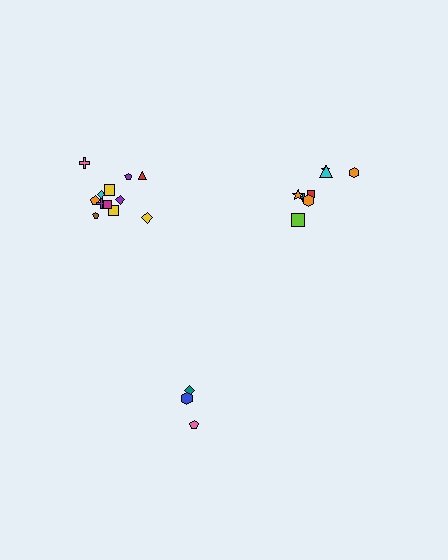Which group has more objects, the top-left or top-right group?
The top-left group.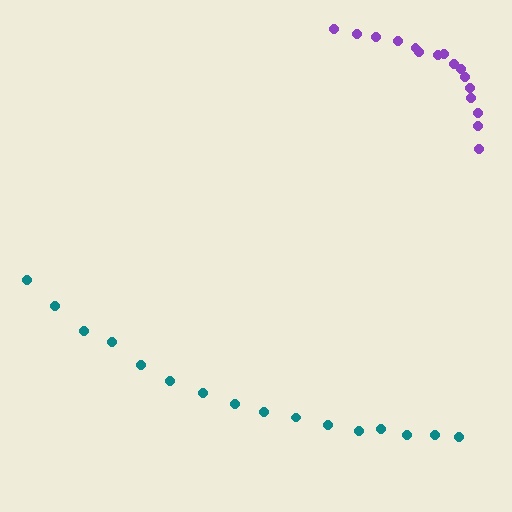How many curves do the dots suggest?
There are 2 distinct paths.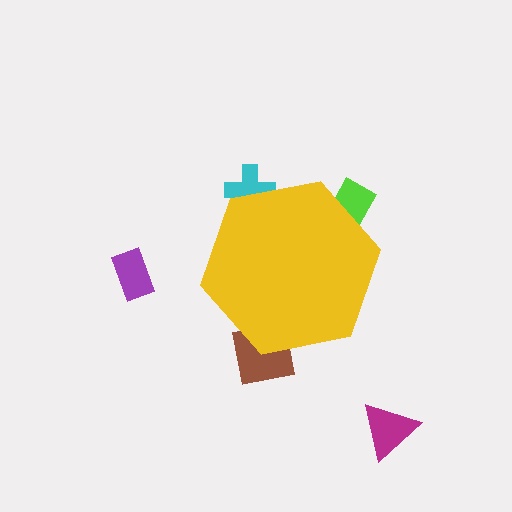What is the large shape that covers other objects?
A yellow hexagon.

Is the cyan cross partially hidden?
Yes, the cyan cross is partially hidden behind the yellow hexagon.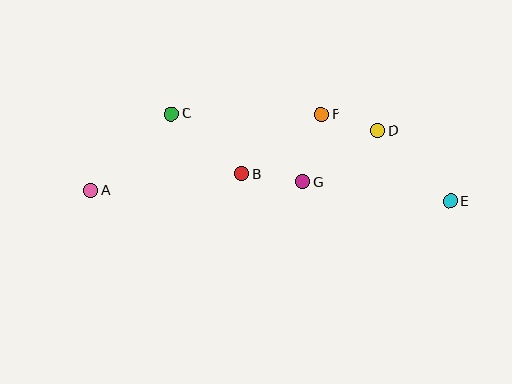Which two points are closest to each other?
Points D and F are closest to each other.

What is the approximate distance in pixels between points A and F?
The distance between A and F is approximately 242 pixels.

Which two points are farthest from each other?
Points A and E are farthest from each other.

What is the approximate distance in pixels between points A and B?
The distance between A and B is approximately 152 pixels.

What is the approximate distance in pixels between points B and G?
The distance between B and G is approximately 61 pixels.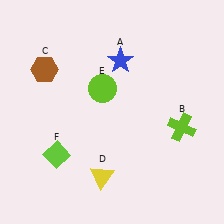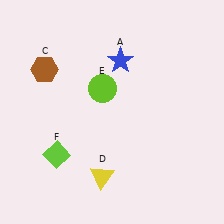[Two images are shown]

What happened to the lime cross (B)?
The lime cross (B) was removed in Image 2. It was in the bottom-right area of Image 1.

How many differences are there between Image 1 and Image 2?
There is 1 difference between the two images.